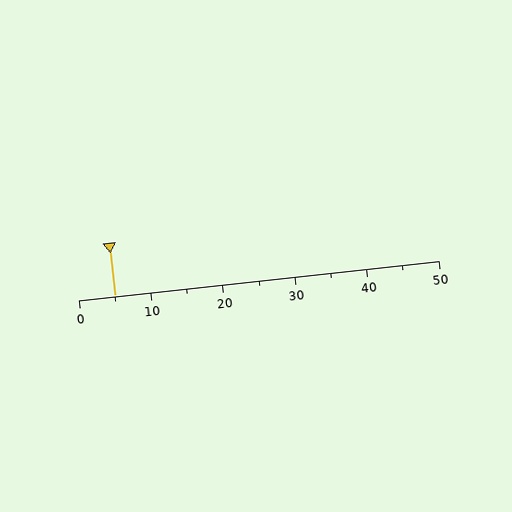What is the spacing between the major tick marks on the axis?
The major ticks are spaced 10 apart.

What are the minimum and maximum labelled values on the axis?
The axis runs from 0 to 50.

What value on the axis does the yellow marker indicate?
The marker indicates approximately 5.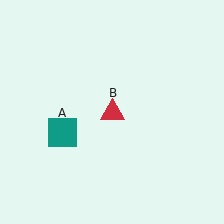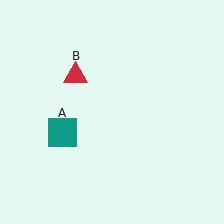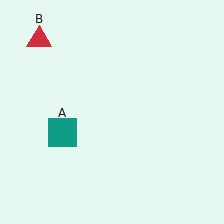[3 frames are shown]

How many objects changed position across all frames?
1 object changed position: red triangle (object B).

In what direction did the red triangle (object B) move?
The red triangle (object B) moved up and to the left.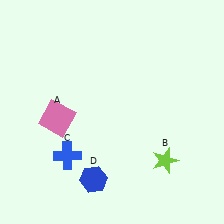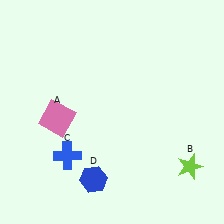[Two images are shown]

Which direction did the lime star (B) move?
The lime star (B) moved right.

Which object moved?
The lime star (B) moved right.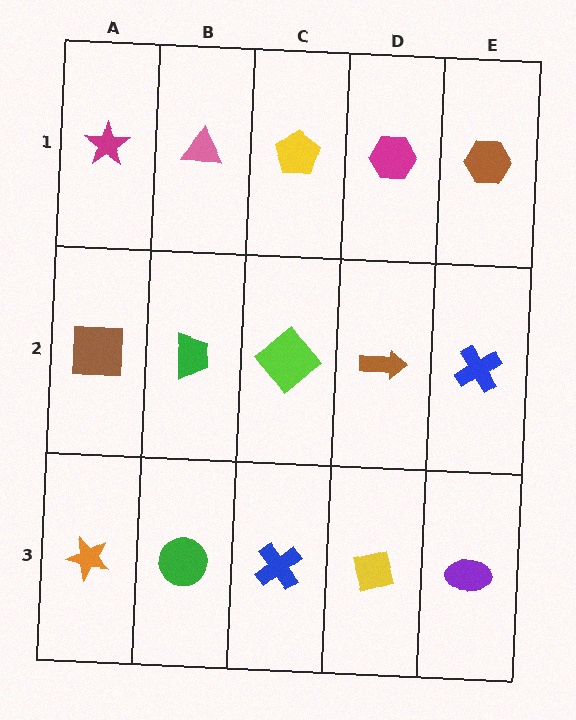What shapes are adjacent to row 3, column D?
A brown arrow (row 2, column D), a blue cross (row 3, column C), a purple ellipse (row 3, column E).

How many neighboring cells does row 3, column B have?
3.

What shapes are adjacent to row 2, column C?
A yellow pentagon (row 1, column C), a blue cross (row 3, column C), a green trapezoid (row 2, column B), a brown arrow (row 2, column D).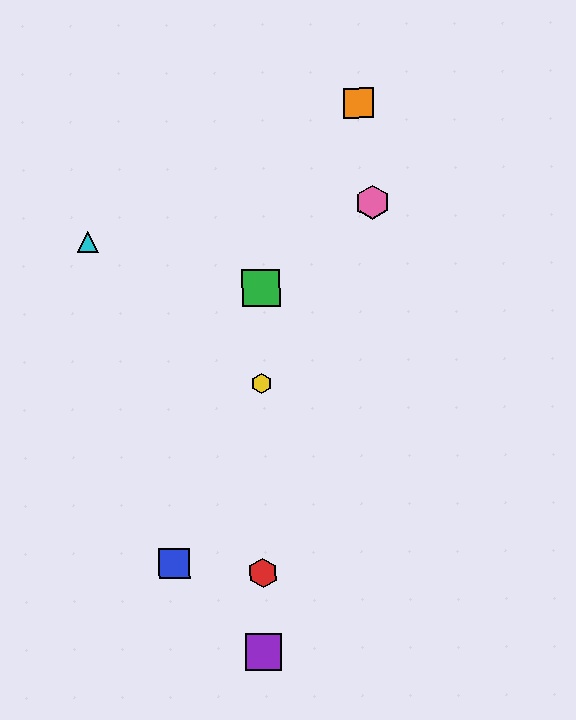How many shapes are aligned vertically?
4 shapes (the red hexagon, the green square, the yellow hexagon, the purple square) are aligned vertically.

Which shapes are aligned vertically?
The red hexagon, the green square, the yellow hexagon, the purple square are aligned vertically.